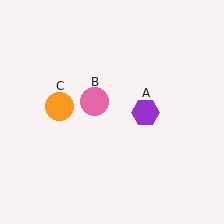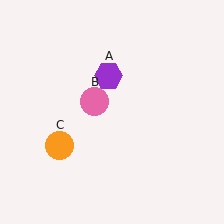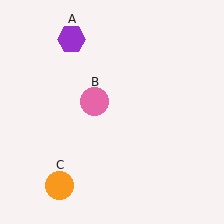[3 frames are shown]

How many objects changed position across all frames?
2 objects changed position: purple hexagon (object A), orange circle (object C).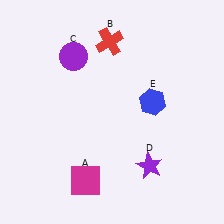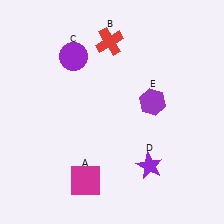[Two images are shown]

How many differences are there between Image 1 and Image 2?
There is 1 difference between the two images.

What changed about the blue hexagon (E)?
In Image 1, E is blue. In Image 2, it changed to purple.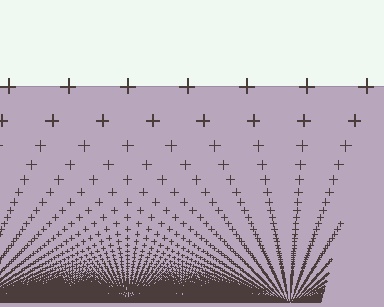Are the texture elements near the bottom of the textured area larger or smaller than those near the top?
Smaller. The gradient is inverted — elements near the bottom are smaller and denser.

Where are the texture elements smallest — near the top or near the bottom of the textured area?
Near the bottom.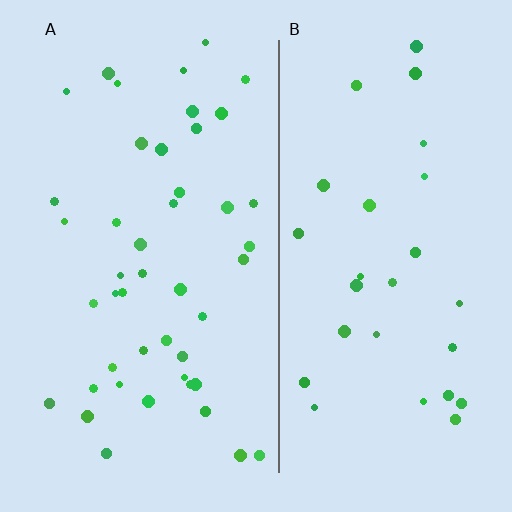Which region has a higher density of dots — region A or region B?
A (the left).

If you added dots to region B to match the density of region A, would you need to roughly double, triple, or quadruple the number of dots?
Approximately double.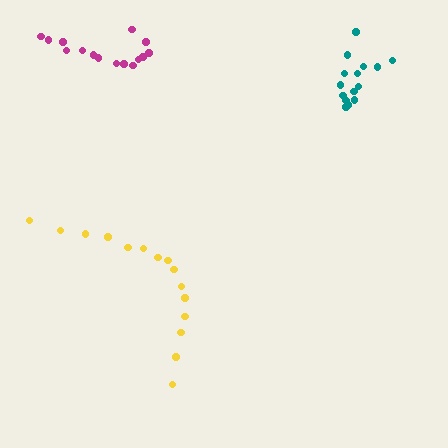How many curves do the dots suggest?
There are 3 distinct paths.